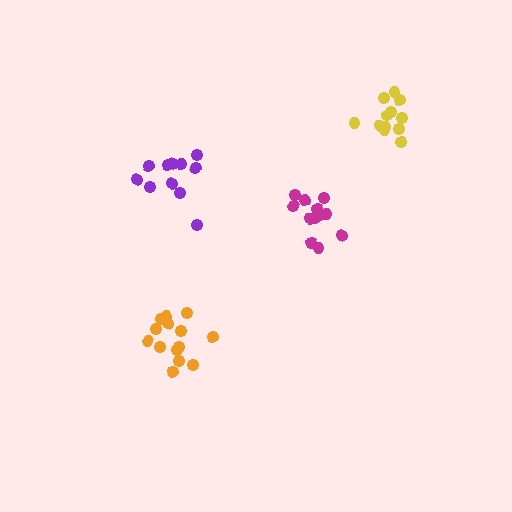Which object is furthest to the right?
The yellow cluster is rightmost.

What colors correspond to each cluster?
The clusters are colored: yellow, purple, magenta, orange.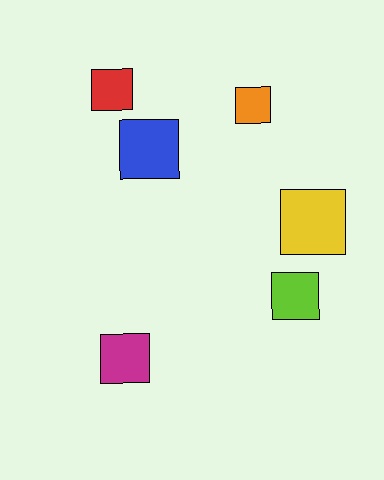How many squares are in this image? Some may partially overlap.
There are 6 squares.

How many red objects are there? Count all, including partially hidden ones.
There is 1 red object.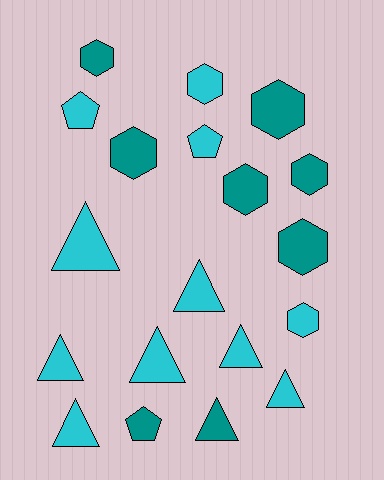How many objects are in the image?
There are 19 objects.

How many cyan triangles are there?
There are 7 cyan triangles.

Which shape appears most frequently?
Triangle, with 8 objects.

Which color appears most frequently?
Cyan, with 11 objects.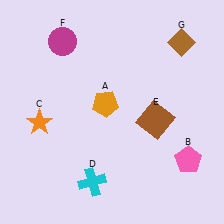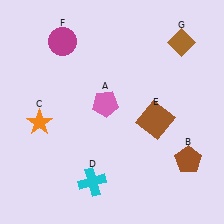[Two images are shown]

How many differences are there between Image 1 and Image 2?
There are 2 differences between the two images.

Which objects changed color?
A changed from orange to pink. B changed from pink to brown.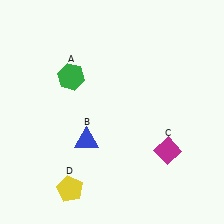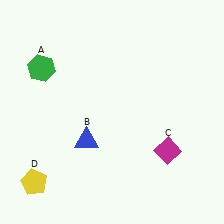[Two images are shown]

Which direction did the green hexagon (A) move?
The green hexagon (A) moved left.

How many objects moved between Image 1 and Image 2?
2 objects moved between the two images.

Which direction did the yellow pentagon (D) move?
The yellow pentagon (D) moved left.